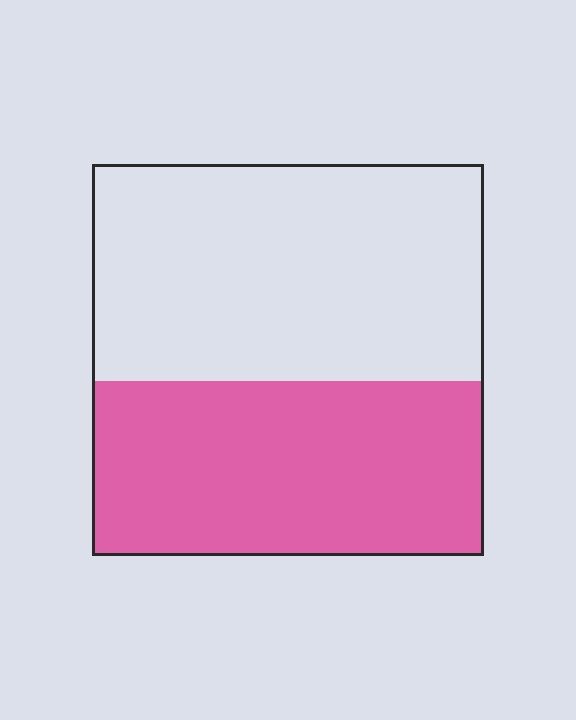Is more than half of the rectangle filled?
No.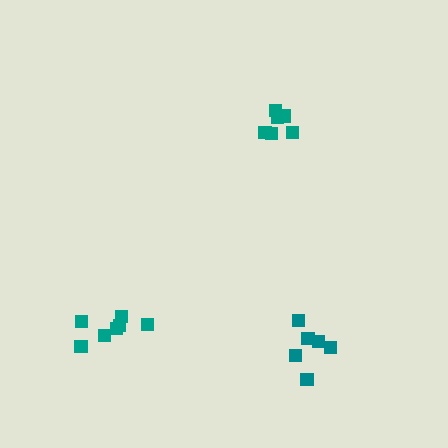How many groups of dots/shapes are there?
There are 3 groups.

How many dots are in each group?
Group 1: 7 dots, Group 2: 6 dots, Group 3: 6 dots (19 total).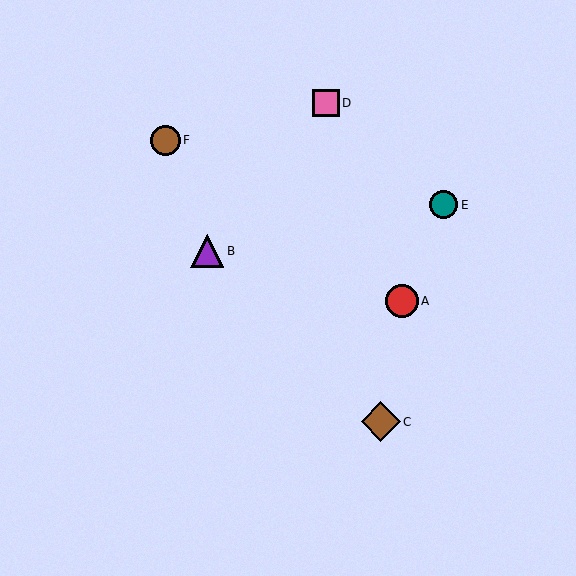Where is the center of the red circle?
The center of the red circle is at (402, 301).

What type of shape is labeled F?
Shape F is a brown circle.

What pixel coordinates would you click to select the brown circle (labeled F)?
Click at (165, 140) to select the brown circle F.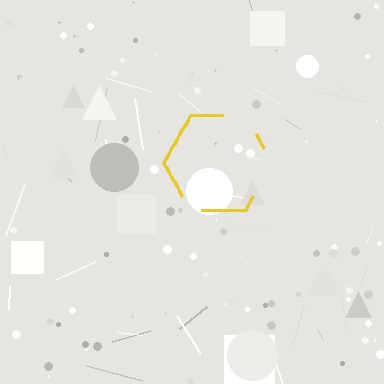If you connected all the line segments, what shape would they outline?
They would outline a hexagon.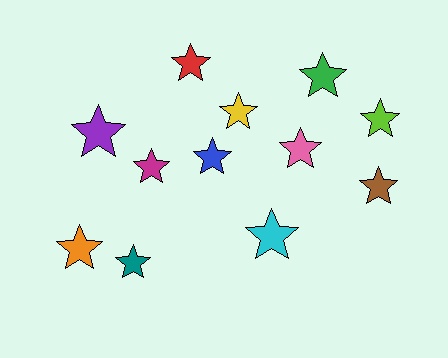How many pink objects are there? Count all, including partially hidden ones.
There is 1 pink object.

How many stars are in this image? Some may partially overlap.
There are 12 stars.